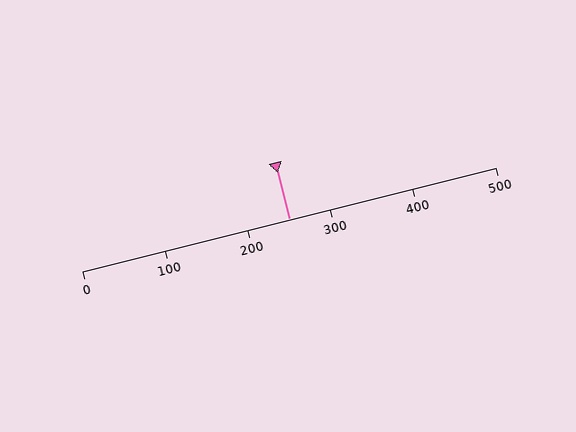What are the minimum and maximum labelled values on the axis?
The axis runs from 0 to 500.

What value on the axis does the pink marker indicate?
The marker indicates approximately 250.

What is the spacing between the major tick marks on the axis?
The major ticks are spaced 100 apart.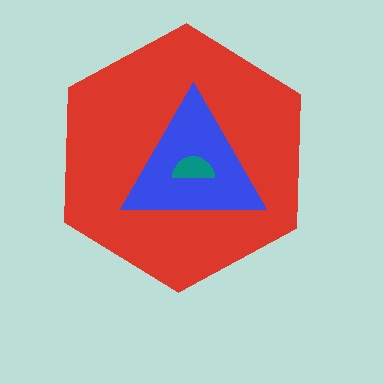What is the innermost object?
The teal semicircle.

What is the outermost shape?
The red hexagon.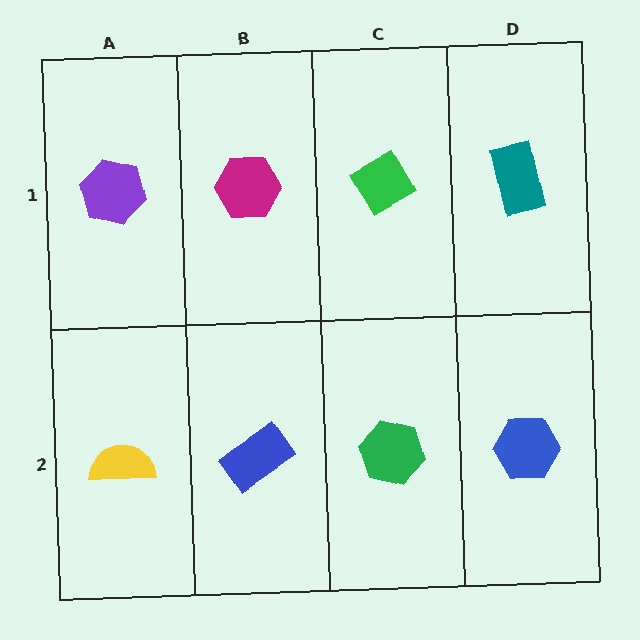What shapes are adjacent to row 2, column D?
A teal rectangle (row 1, column D), a green hexagon (row 2, column C).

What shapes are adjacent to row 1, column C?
A green hexagon (row 2, column C), a magenta hexagon (row 1, column B), a teal rectangle (row 1, column D).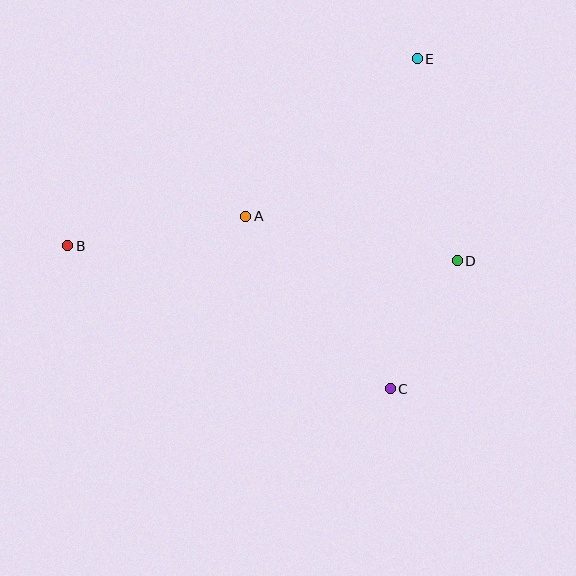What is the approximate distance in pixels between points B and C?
The distance between B and C is approximately 353 pixels.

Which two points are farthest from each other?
Points B and E are farthest from each other.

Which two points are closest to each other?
Points C and D are closest to each other.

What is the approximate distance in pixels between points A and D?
The distance between A and D is approximately 216 pixels.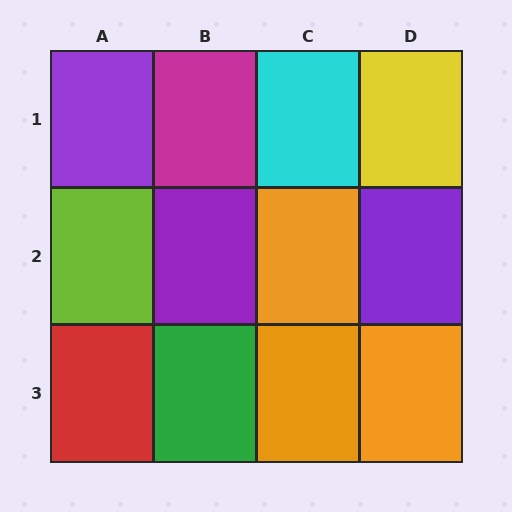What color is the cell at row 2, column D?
Purple.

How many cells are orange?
3 cells are orange.